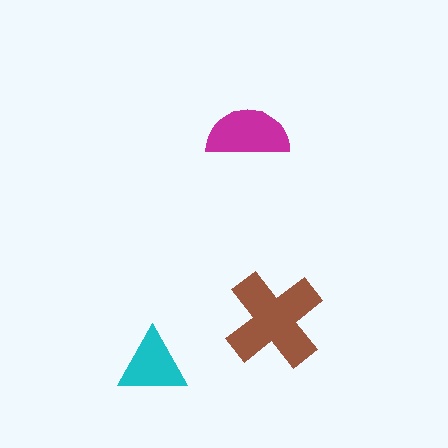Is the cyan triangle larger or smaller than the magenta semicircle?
Smaller.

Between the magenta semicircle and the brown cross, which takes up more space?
The brown cross.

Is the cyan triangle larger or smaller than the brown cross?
Smaller.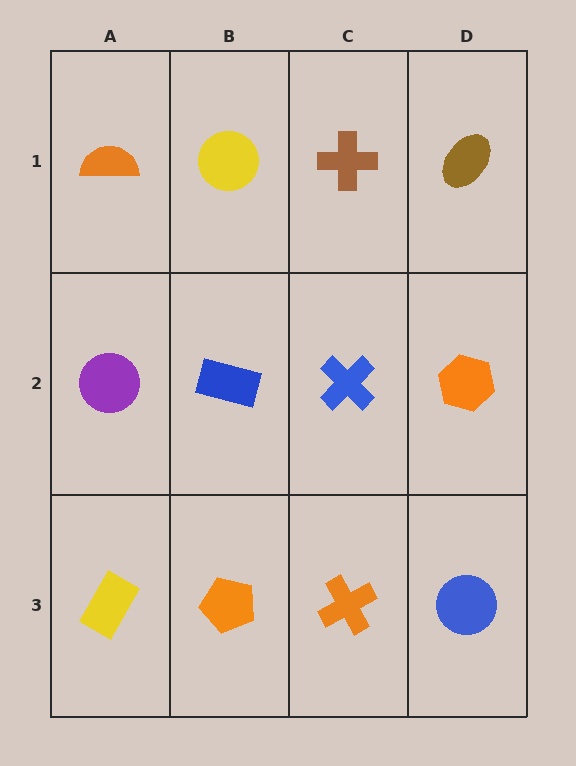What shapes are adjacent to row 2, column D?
A brown ellipse (row 1, column D), a blue circle (row 3, column D), a blue cross (row 2, column C).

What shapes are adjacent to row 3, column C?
A blue cross (row 2, column C), an orange pentagon (row 3, column B), a blue circle (row 3, column D).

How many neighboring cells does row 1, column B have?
3.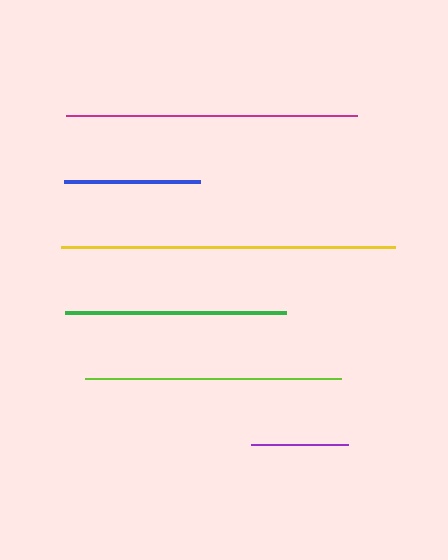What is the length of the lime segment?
The lime segment is approximately 256 pixels long.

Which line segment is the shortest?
The purple line is the shortest at approximately 98 pixels.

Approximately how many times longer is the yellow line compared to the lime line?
The yellow line is approximately 1.3 times the length of the lime line.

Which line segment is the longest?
The yellow line is the longest at approximately 334 pixels.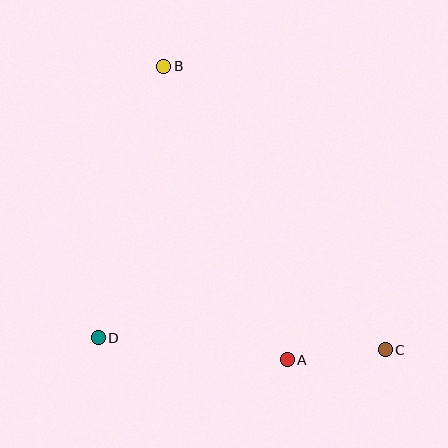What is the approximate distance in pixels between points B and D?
The distance between B and D is approximately 279 pixels.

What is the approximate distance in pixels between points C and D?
The distance between C and D is approximately 287 pixels.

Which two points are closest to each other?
Points A and C are closest to each other.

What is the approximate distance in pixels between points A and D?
The distance between A and D is approximately 190 pixels.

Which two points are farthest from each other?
Points B and C are farthest from each other.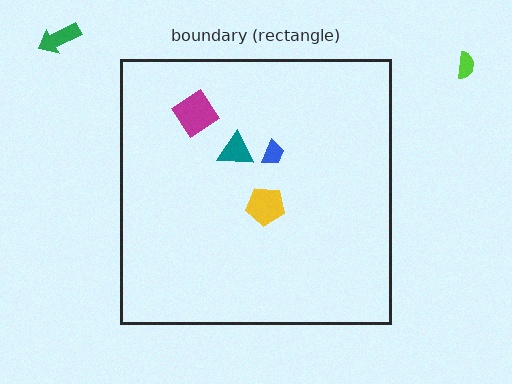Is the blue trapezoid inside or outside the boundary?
Inside.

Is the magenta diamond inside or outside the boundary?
Inside.